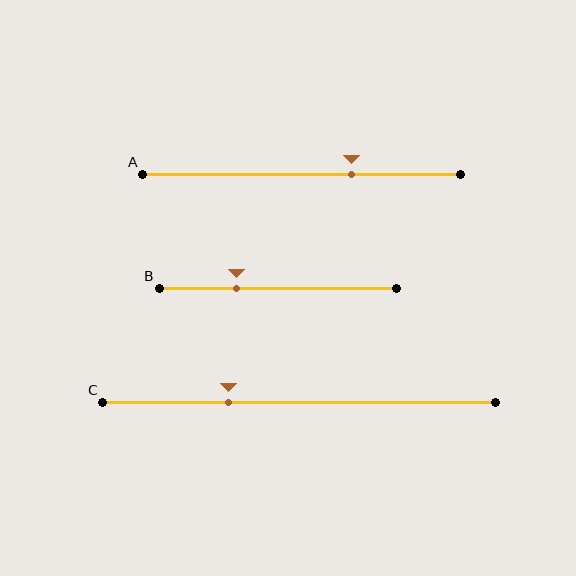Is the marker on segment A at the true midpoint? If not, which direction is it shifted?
No, the marker on segment A is shifted to the right by about 16% of the segment length.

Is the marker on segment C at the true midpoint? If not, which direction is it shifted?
No, the marker on segment C is shifted to the left by about 18% of the segment length.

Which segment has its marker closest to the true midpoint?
Segment A has its marker closest to the true midpoint.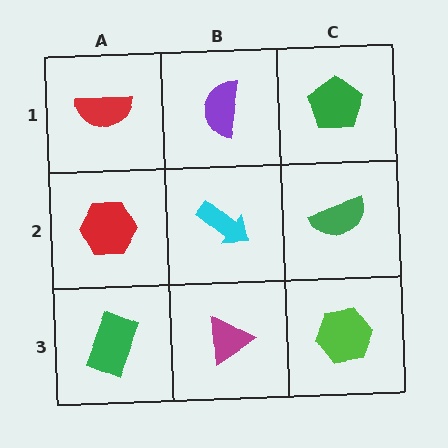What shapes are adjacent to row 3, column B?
A cyan arrow (row 2, column B), a green rectangle (row 3, column A), a lime hexagon (row 3, column C).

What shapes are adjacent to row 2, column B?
A purple semicircle (row 1, column B), a magenta triangle (row 3, column B), a red hexagon (row 2, column A), a green semicircle (row 2, column C).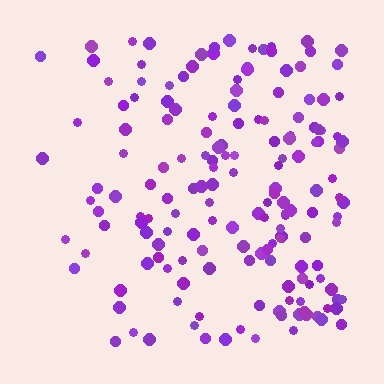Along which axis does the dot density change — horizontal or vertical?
Horizontal.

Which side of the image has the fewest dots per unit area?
The left.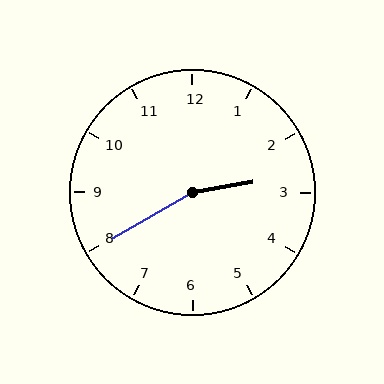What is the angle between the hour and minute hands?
Approximately 160 degrees.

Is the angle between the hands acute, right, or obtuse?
It is obtuse.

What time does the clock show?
2:40.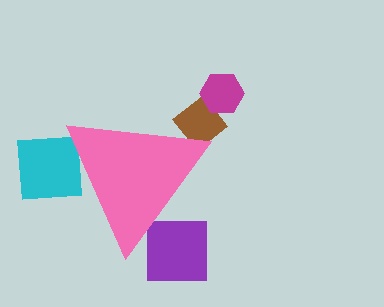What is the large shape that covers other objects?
A pink triangle.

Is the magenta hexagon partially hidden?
No, the magenta hexagon is fully visible.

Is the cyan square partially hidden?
Yes, the cyan square is partially hidden behind the pink triangle.